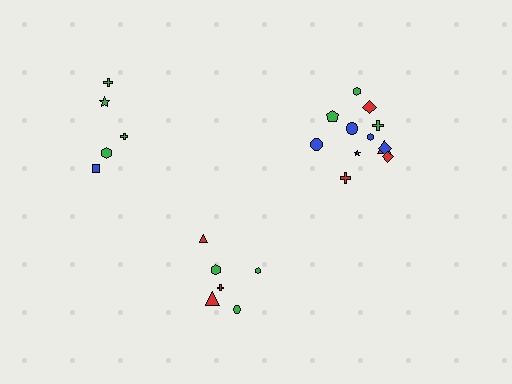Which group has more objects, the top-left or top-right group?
The top-right group.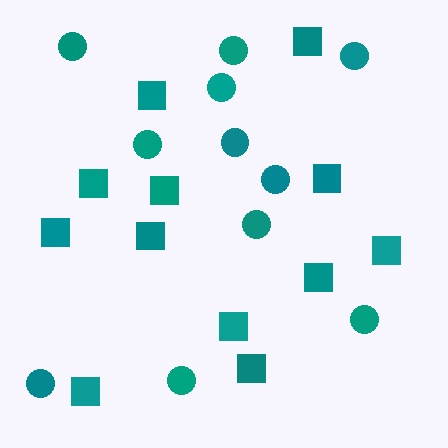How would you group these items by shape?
There are 2 groups: one group of squares (12) and one group of circles (11).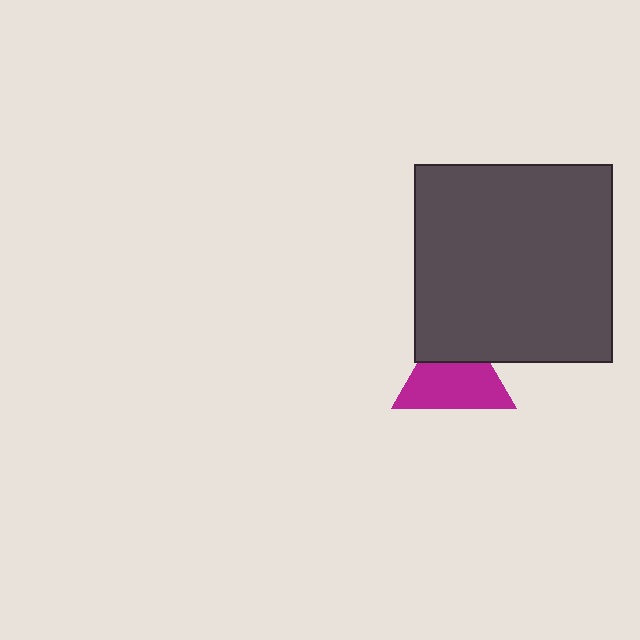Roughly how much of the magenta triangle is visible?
Most of it is visible (roughly 66%).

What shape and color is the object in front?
The object in front is a dark gray square.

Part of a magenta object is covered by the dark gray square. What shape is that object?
It is a triangle.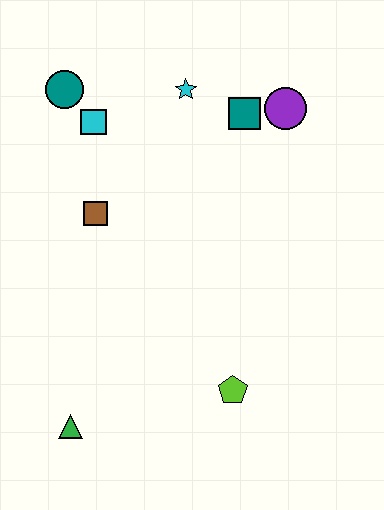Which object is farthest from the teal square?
The green triangle is farthest from the teal square.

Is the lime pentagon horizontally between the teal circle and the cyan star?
No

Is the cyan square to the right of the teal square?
No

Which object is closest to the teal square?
The purple circle is closest to the teal square.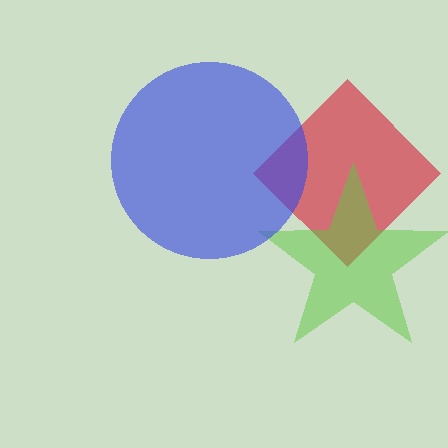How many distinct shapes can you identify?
There are 3 distinct shapes: a red diamond, a lime star, a blue circle.